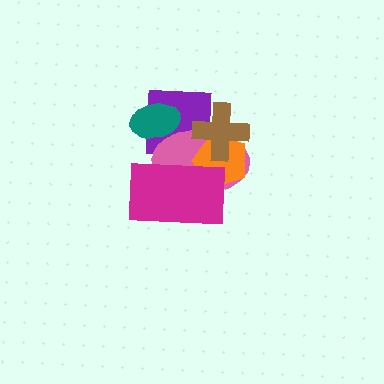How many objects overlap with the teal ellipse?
2 objects overlap with the teal ellipse.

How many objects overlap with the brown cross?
3 objects overlap with the brown cross.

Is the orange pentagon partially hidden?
Yes, it is partially covered by another shape.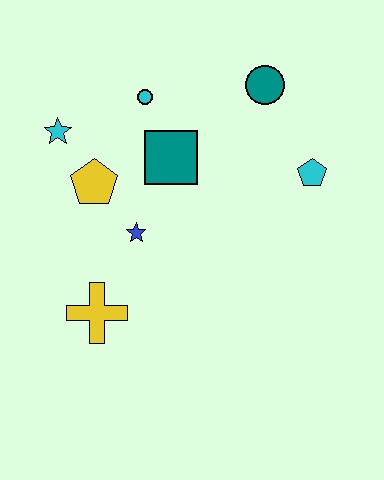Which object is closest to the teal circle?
The cyan pentagon is closest to the teal circle.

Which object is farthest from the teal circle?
The yellow cross is farthest from the teal circle.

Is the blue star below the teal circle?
Yes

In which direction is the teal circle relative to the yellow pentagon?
The teal circle is to the right of the yellow pentagon.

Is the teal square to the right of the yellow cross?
Yes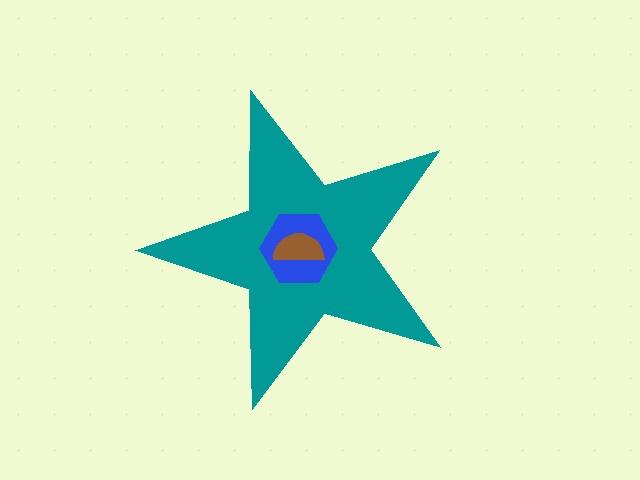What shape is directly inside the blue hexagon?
The brown semicircle.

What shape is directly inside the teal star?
The blue hexagon.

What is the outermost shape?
The teal star.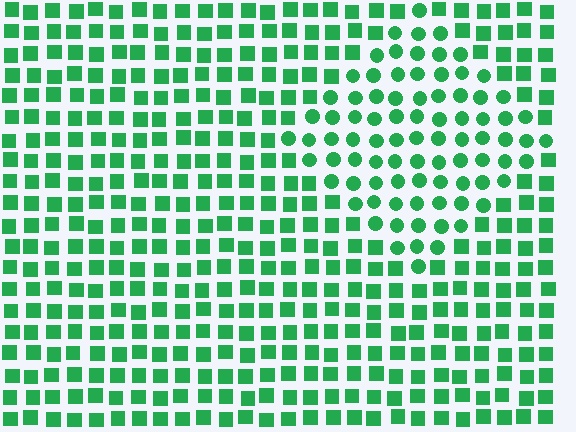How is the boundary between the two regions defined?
The boundary is defined by a change in element shape: circles inside vs. squares outside. All elements share the same color and spacing.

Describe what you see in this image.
The image is filled with small green elements arranged in a uniform grid. A diamond-shaped region contains circles, while the surrounding area contains squares. The boundary is defined purely by the change in element shape.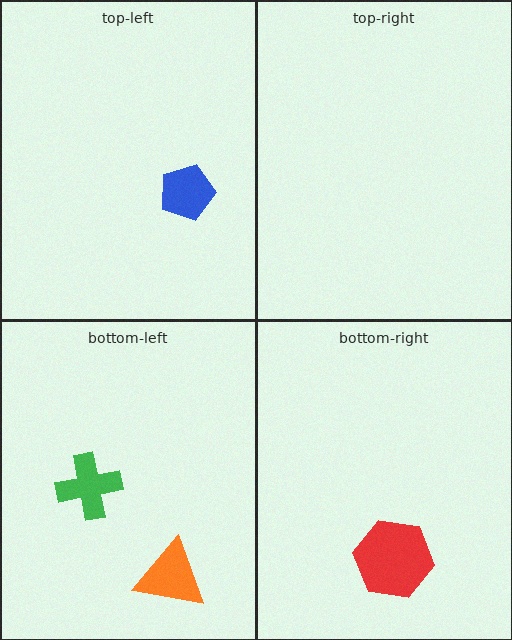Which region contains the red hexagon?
The bottom-right region.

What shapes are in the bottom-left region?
The green cross, the orange triangle.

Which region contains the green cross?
The bottom-left region.